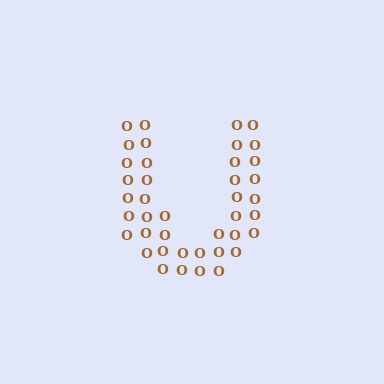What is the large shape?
The large shape is the letter U.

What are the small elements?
The small elements are letter O's.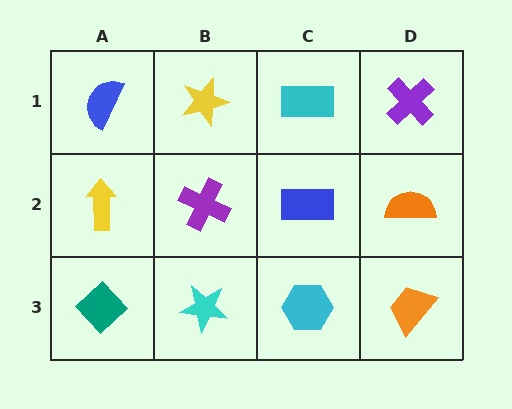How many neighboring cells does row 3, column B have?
3.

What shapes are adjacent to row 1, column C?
A blue rectangle (row 2, column C), a yellow star (row 1, column B), a purple cross (row 1, column D).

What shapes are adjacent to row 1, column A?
A yellow arrow (row 2, column A), a yellow star (row 1, column B).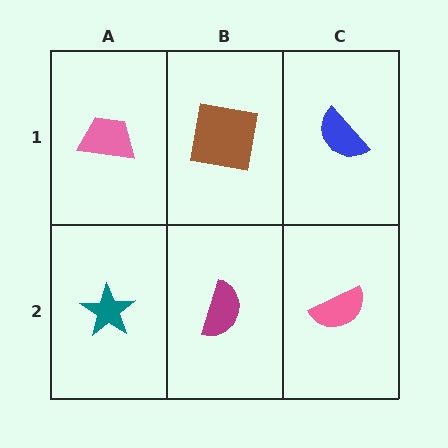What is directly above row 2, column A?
A pink trapezoid.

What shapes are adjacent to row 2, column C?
A blue semicircle (row 1, column C), a magenta semicircle (row 2, column B).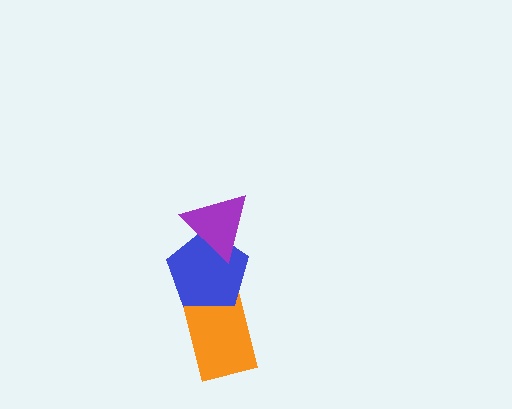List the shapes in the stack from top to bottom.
From top to bottom: the purple triangle, the blue pentagon, the orange rectangle.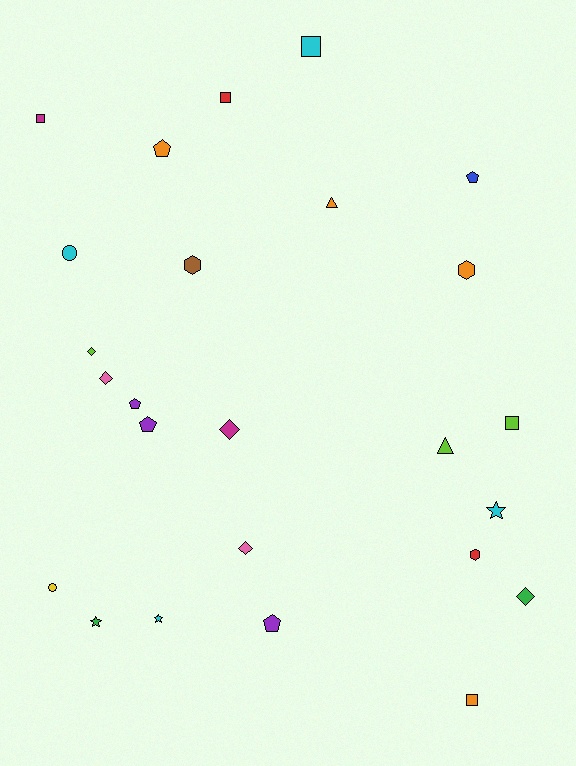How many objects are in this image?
There are 25 objects.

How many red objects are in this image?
There are 2 red objects.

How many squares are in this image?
There are 5 squares.